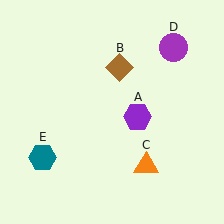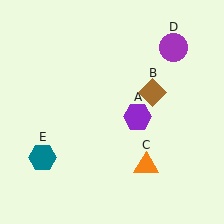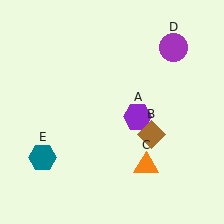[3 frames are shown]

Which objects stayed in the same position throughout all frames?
Purple hexagon (object A) and orange triangle (object C) and purple circle (object D) and teal hexagon (object E) remained stationary.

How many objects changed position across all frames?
1 object changed position: brown diamond (object B).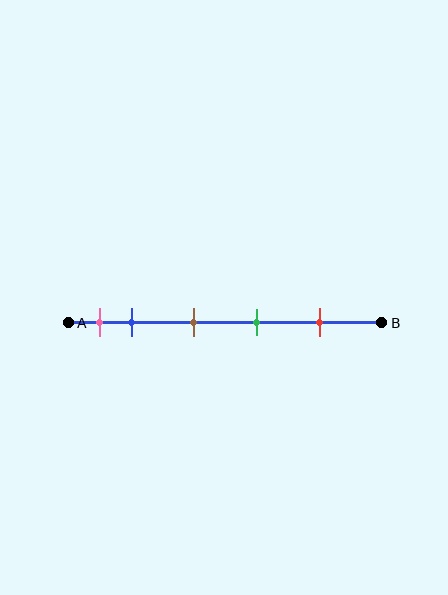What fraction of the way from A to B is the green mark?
The green mark is approximately 60% (0.6) of the way from A to B.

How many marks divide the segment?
There are 5 marks dividing the segment.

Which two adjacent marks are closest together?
The pink and blue marks are the closest adjacent pair.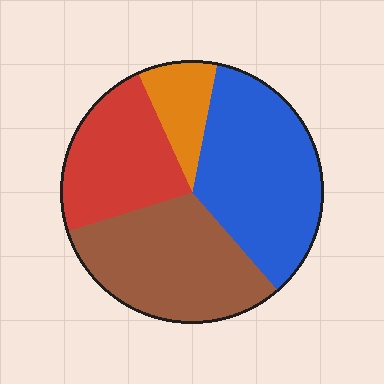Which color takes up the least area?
Orange, at roughly 10%.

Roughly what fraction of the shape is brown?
Brown takes up about one third (1/3) of the shape.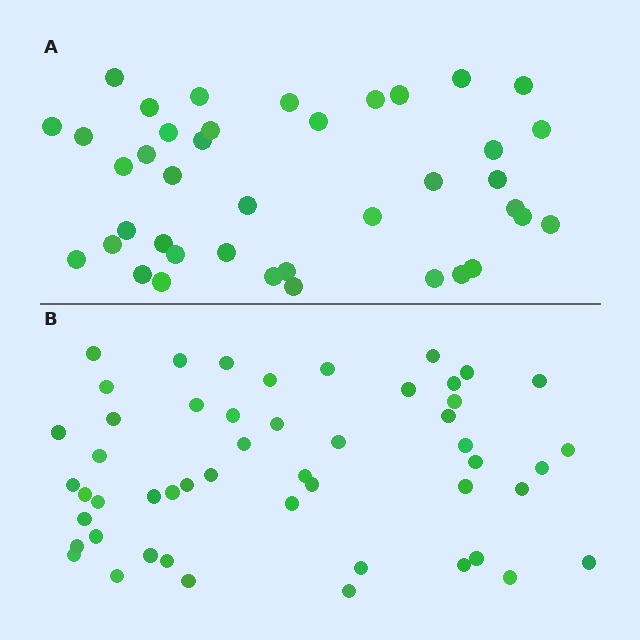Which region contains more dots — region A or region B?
Region B (the bottom region) has more dots.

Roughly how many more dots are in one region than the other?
Region B has roughly 12 or so more dots than region A.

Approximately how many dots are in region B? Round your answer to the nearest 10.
About 50 dots. (The exact count is 51, which rounds to 50.)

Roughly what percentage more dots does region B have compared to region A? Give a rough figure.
About 30% more.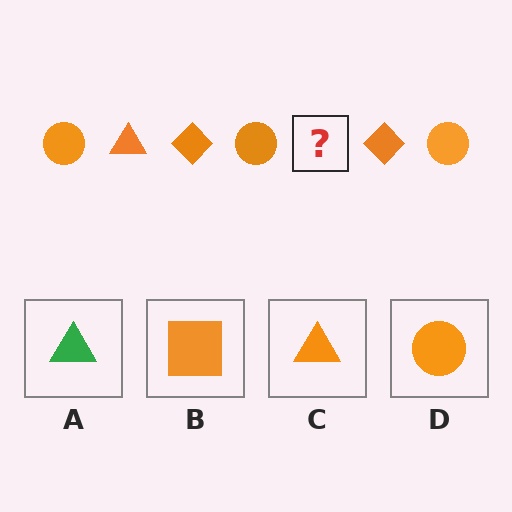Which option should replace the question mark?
Option C.